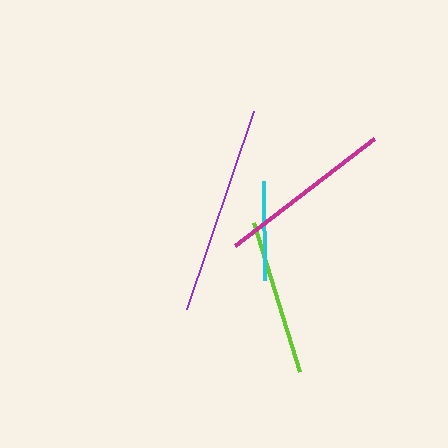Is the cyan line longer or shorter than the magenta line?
The magenta line is longer than the cyan line.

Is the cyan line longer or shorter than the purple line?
The purple line is longer than the cyan line.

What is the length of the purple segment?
The purple segment is approximately 209 pixels long.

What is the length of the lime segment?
The lime segment is approximately 157 pixels long.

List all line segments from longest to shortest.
From longest to shortest: purple, magenta, lime, cyan.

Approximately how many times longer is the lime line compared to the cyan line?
The lime line is approximately 1.6 times the length of the cyan line.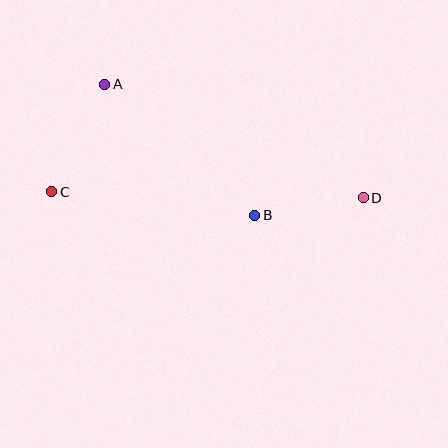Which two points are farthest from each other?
Points C and D are farthest from each other.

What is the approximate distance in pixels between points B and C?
The distance between B and C is approximately 204 pixels.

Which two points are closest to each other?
Points B and D are closest to each other.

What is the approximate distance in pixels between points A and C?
The distance between A and C is approximately 120 pixels.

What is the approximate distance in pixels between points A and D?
The distance between A and D is approximately 282 pixels.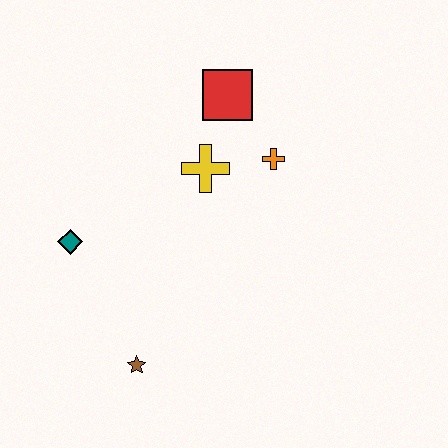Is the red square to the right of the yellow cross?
Yes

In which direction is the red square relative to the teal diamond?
The red square is to the right of the teal diamond.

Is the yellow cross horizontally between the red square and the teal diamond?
Yes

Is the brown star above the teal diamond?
No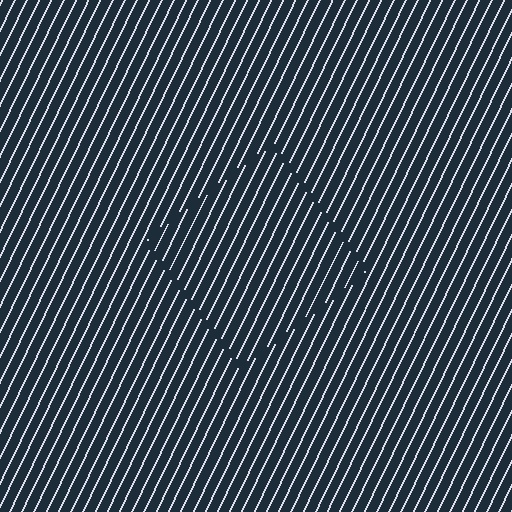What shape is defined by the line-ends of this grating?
An illusory square. The interior of the shape contains the same grating, shifted by half a period — the contour is defined by the phase discontinuity where line-ends from the inner and outer gratings abut.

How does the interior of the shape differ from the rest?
The interior of the shape contains the same grating, shifted by half a period — the contour is defined by the phase discontinuity where line-ends from the inner and outer gratings abut.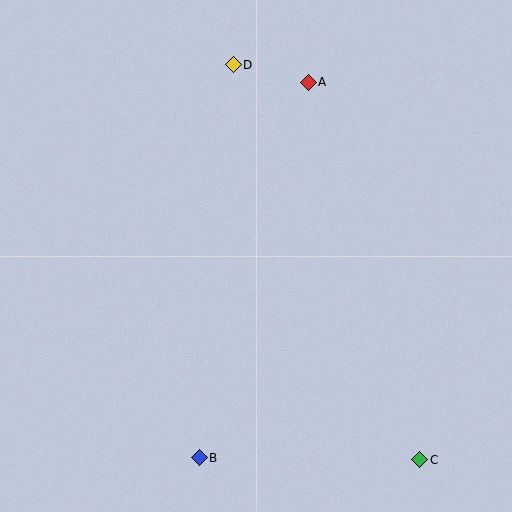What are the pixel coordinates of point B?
Point B is at (199, 458).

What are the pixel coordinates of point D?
Point D is at (233, 65).